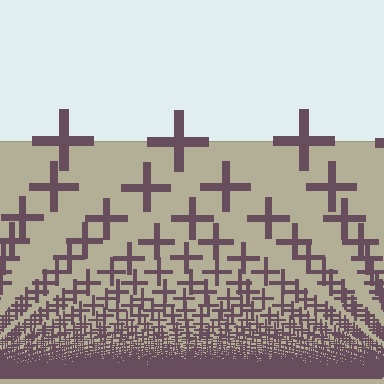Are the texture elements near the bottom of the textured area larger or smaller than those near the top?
Smaller. The gradient is inverted — elements near the bottom are smaller and denser.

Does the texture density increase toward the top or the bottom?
Density increases toward the bottom.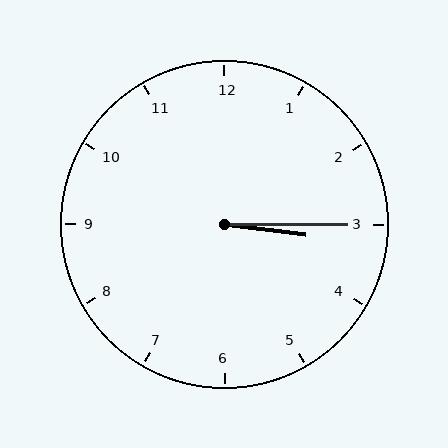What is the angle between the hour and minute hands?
Approximately 8 degrees.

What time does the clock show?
3:15.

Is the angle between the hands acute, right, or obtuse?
It is acute.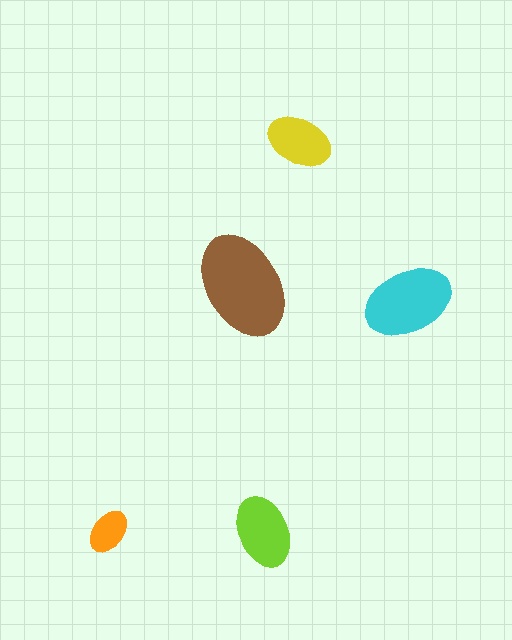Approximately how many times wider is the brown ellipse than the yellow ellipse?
About 1.5 times wider.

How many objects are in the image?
There are 5 objects in the image.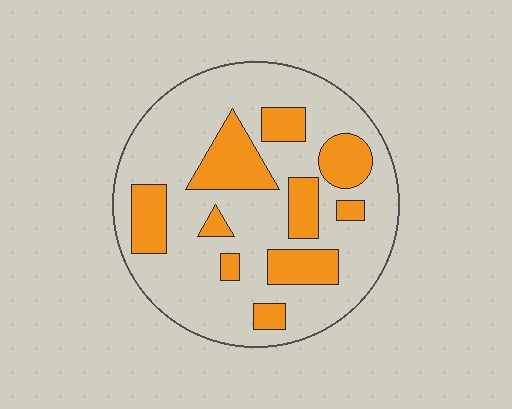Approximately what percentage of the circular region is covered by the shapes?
Approximately 25%.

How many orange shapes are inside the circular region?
10.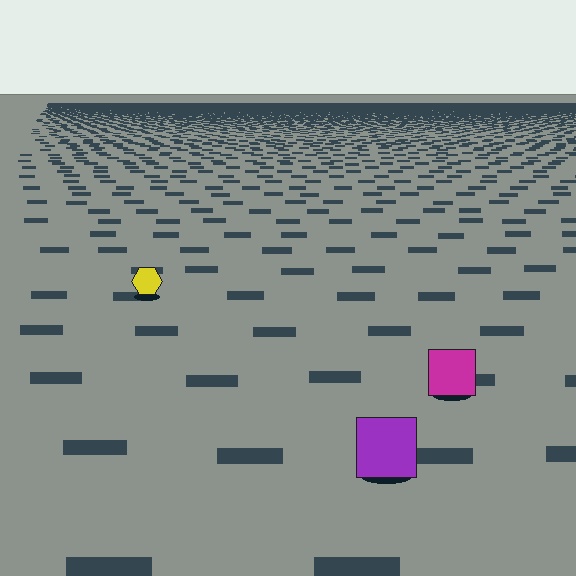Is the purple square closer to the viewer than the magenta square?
Yes. The purple square is closer — you can tell from the texture gradient: the ground texture is coarser near it.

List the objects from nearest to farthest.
From nearest to farthest: the purple square, the magenta square, the yellow hexagon.